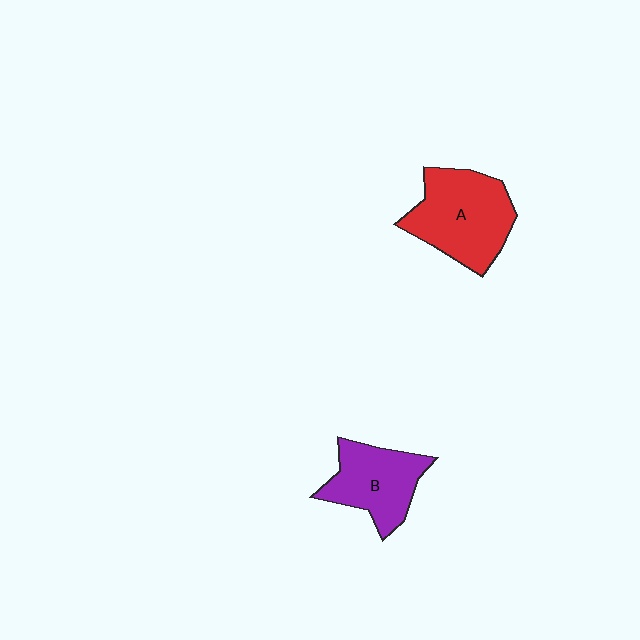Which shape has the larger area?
Shape A (red).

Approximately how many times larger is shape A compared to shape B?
Approximately 1.3 times.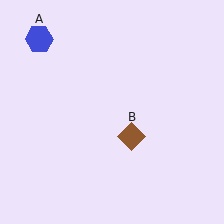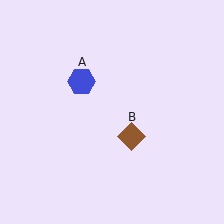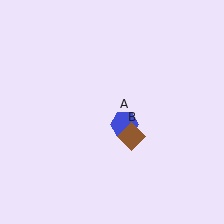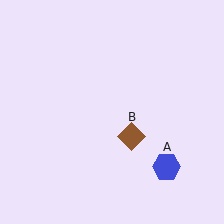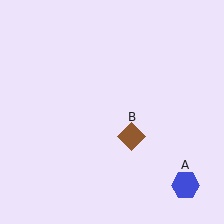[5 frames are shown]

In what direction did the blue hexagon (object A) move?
The blue hexagon (object A) moved down and to the right.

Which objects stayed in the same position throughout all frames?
Brown diamond (object B) remained stationary.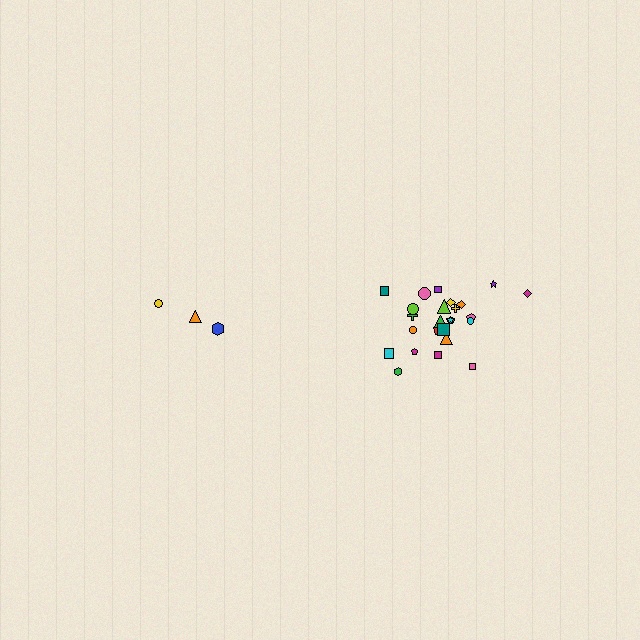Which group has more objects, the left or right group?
The right group.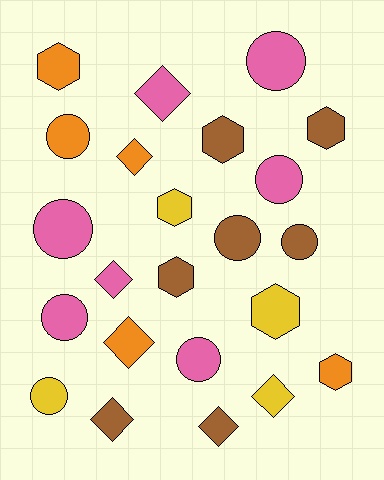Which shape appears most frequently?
Circle, with 9 objects.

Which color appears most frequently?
Pink, with 7 objects.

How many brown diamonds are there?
There are 2 brown diamonds.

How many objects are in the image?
There are 23 objects.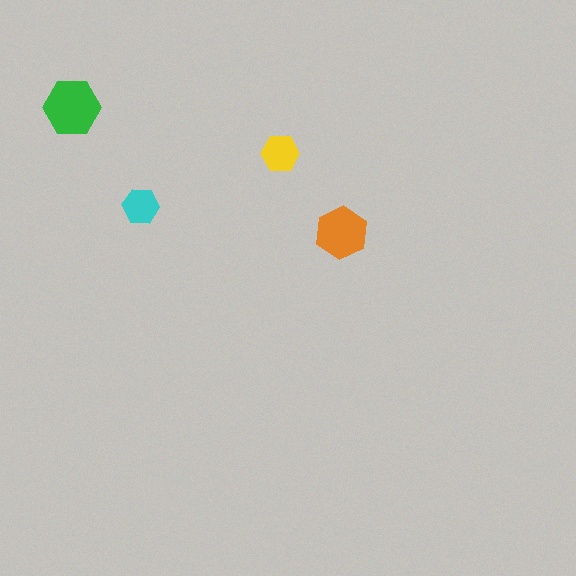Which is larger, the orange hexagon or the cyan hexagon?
The orange one.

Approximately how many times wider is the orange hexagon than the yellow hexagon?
About 1.5 times wider.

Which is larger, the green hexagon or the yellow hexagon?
The green one.